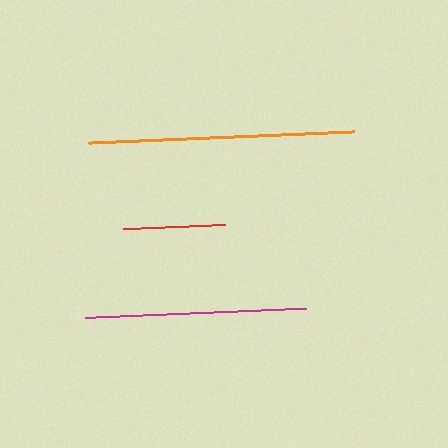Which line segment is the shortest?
The red line is the shortest at approximately 101 pixels.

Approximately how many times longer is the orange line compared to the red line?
The orange line is approximately 2.6 times the length of the red line.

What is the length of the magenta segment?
The magenta segment is approximately 221 pixels long.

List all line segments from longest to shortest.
From longest to shortest: orange, magenta, red.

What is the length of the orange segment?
The orange segment is approximately 266 pixels long.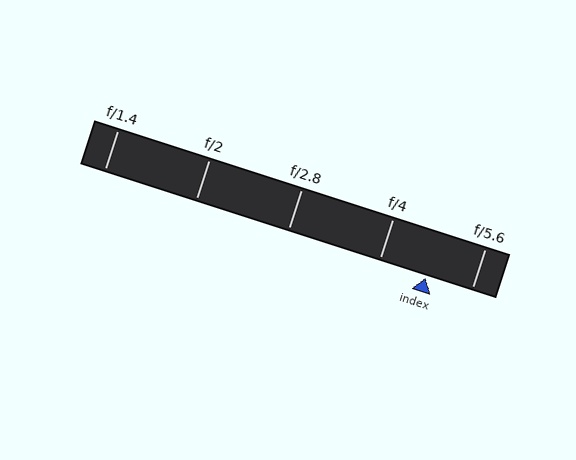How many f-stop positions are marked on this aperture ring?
There are 5 f-stop positions marked.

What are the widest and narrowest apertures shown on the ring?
The widest aperture shown is f/1.4 and the narrowest is f/5.6.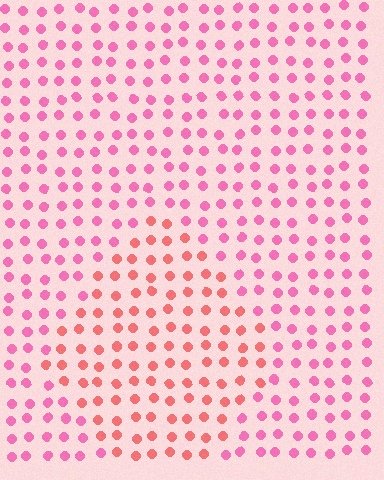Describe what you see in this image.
The image is filled with small pink elements in a uniform arrangement. A diamond-shaped region is visible where the elements are tinted to a slightly different hue, forming a subtle color boundary.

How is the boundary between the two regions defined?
The boundary is defined purely by a slight shift in hue (about 30 degrees). Spacing, size, and orientation are identical on both sides.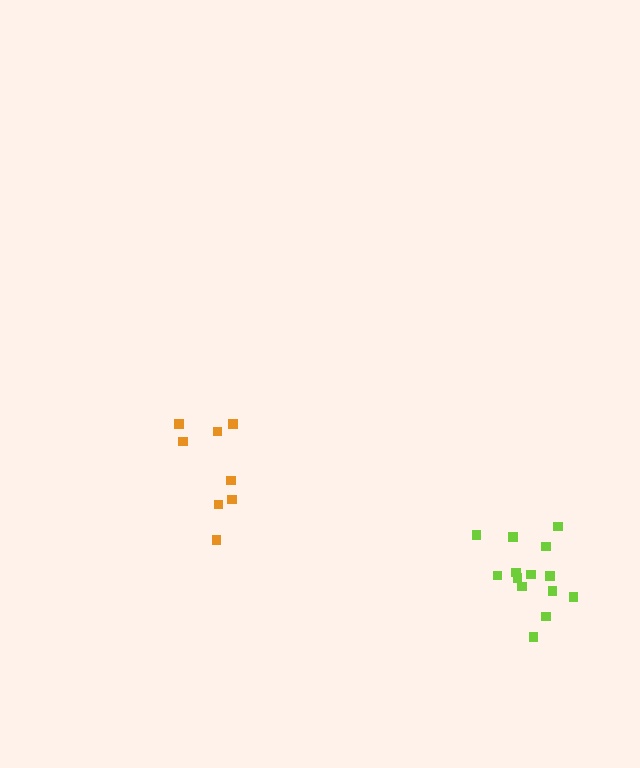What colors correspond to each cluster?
The clusters are colored: orange, lime.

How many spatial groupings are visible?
There are 2 spatial groupings.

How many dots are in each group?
Group 1: 8 dots, Group 2: 14 dots (22 total).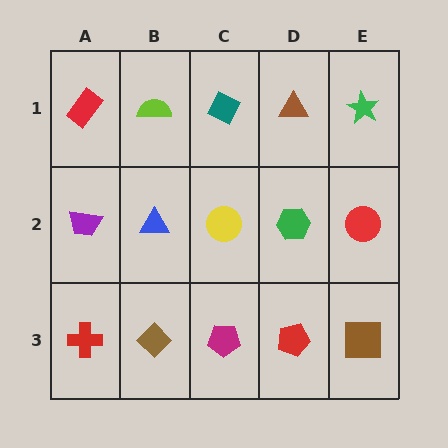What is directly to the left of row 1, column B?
A red rectangle.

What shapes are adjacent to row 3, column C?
A yellow circle (row 2, column C), a brown diamond (row 3, column B), a red pentagon (row 3, column D).